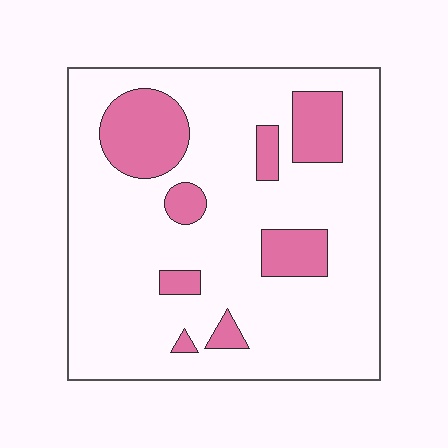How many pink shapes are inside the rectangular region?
8.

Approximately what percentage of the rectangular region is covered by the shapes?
Approximately 20%.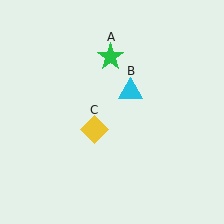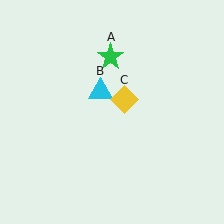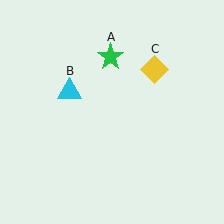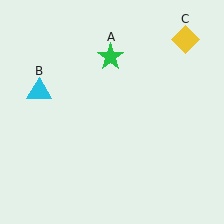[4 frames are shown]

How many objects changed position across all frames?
2 objects changed position: cyan triangle (object B), yellow diamond (object C).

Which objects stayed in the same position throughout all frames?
Green star (object A) remained stationary.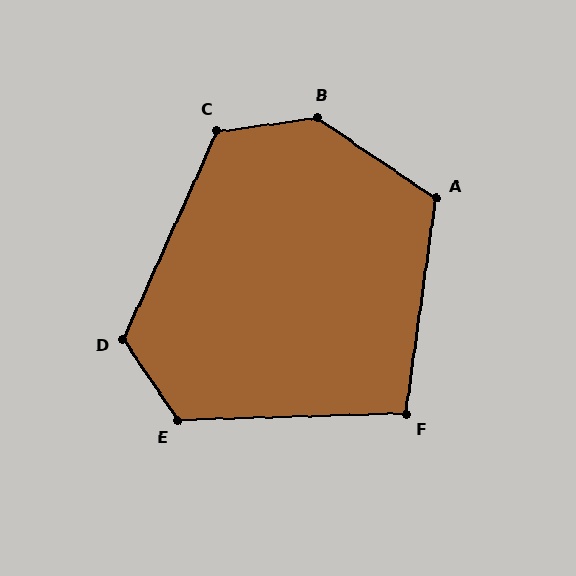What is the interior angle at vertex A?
Approximately 117 degrees (obtuse).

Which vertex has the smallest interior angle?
F, at approximately 100 degrees.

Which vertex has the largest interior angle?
B, at approximately 138 degrees.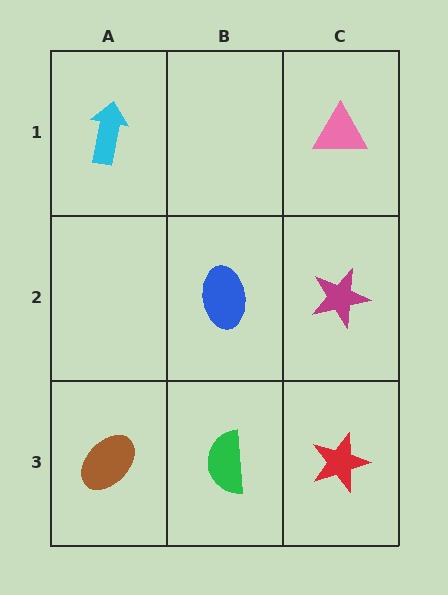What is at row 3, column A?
A brown ellipse.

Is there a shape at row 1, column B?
No, that cell is empty.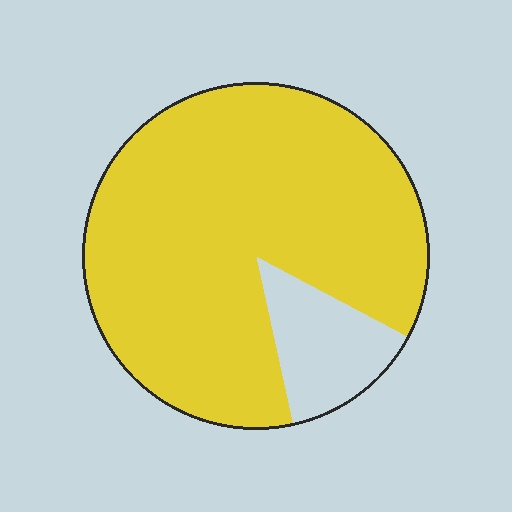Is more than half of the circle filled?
Yes.